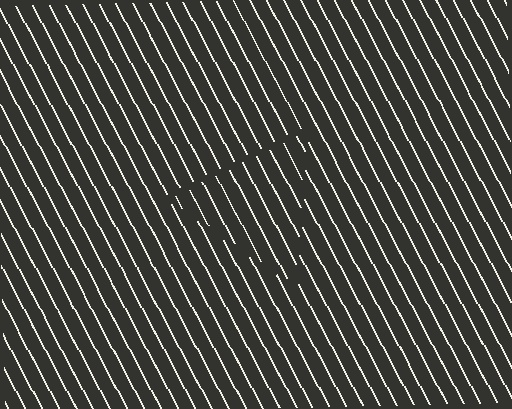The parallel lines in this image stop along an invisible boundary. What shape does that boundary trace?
An illusory triangle. The interior of the shape contains the same grating, shifted by half a period — the contour is defined by the phase discontinuity where line-ends from the inner and outer gratings abut.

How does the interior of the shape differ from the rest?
The interior of the shape contains the same grating, shifted by half a period — the contour is defined by the phase discontinuity where line-ends from the inner and outer gratings abut.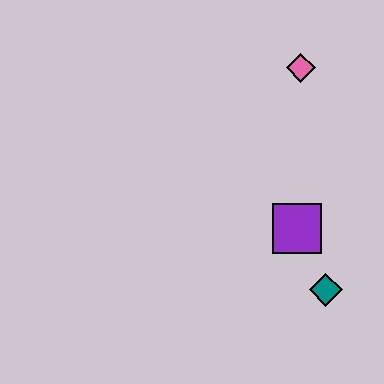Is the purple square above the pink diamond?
No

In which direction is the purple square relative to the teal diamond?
The purple square is above the teal diamond.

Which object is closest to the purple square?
The teal diamond is closest to the purple square.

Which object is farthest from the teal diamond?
The pink diamond is farthest from the teal diamond.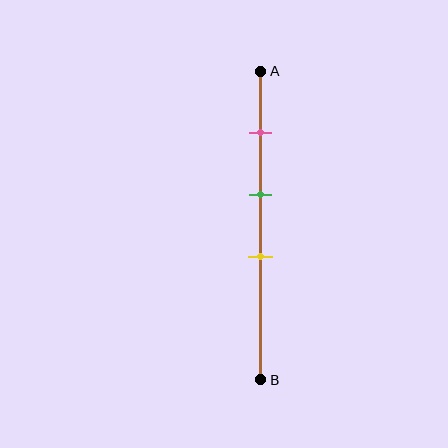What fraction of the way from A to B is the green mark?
The green mark is approximately 40% (0.4) of the way from A to B.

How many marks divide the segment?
There are 3 marks dividing the segment.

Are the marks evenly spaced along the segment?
Yes, the marks are approximately evenly spaced.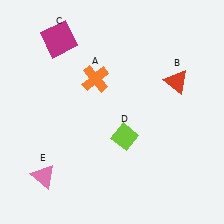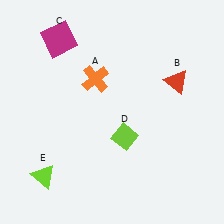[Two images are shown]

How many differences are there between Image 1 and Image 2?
There is 1 difference between the two images.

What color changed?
The triangle (E) changed from pink in Image 1 to lime in Image 2.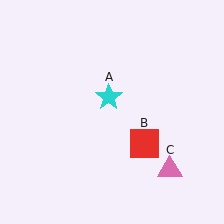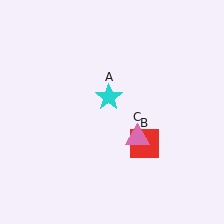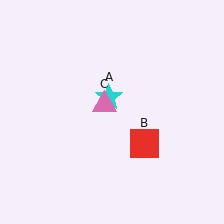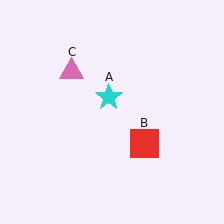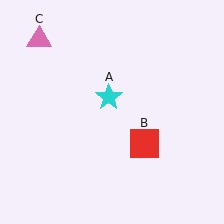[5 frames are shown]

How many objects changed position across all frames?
1 object changed position: pink triangle (object C).